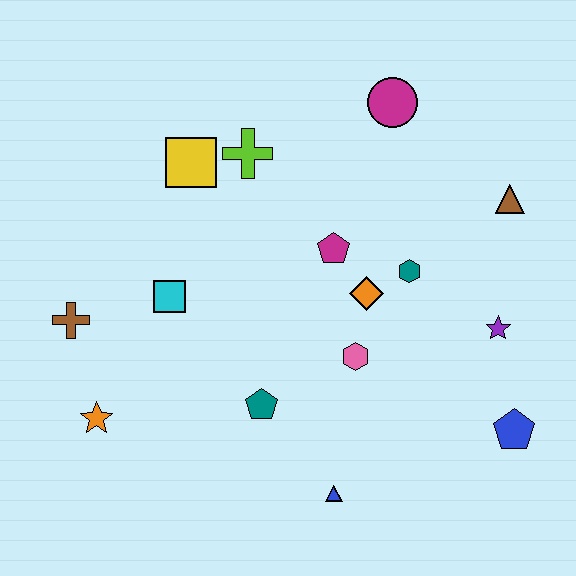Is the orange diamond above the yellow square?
No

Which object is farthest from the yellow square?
The blue pentagon is farthest from the yellow square.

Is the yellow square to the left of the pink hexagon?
Yes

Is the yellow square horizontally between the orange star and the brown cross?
No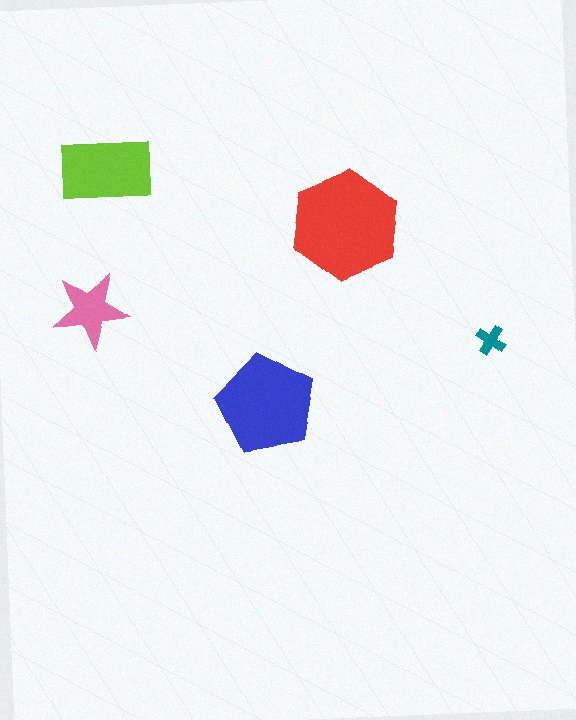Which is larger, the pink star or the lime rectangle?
The lime rectangle.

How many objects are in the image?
There are 5 objects in the image.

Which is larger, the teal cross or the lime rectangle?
The lime rectangle.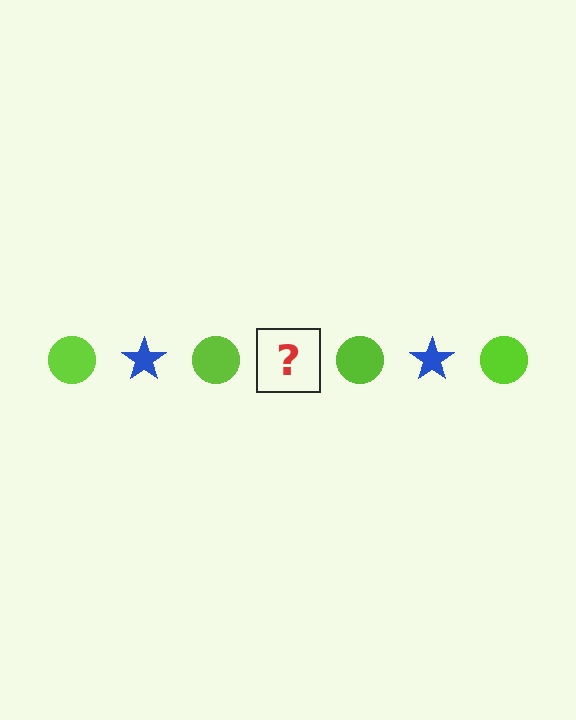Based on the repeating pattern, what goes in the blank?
The blank should be a blue star.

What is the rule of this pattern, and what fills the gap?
The rule is that the pattern alternates between lime circle and blue star. The gap should be filled with a blue star.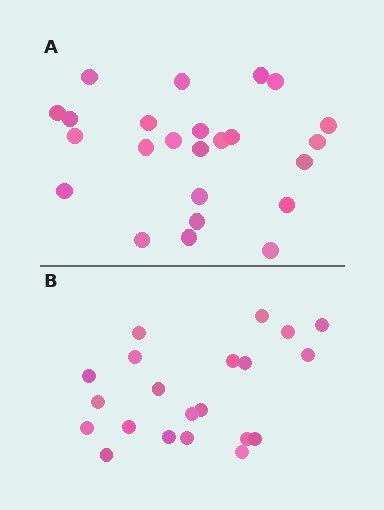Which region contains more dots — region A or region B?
Region A (the top region) has more dots.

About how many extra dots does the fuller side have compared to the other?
Region A has just a few more — roughly 2 or 3 more dots than region B.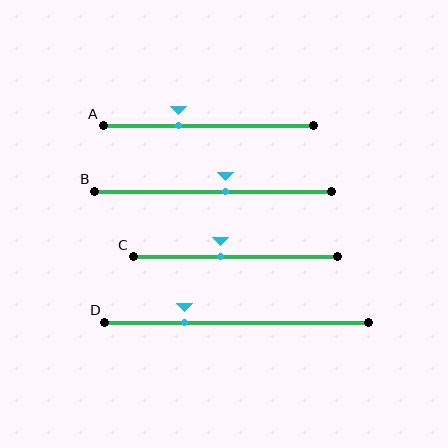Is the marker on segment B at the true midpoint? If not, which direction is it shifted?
No, the marker on segment B is shifted to the right by about 5% of the segment length.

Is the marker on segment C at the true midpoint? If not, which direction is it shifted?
No, the marker on segment C is shifted to the left by about 7% of the segment length.